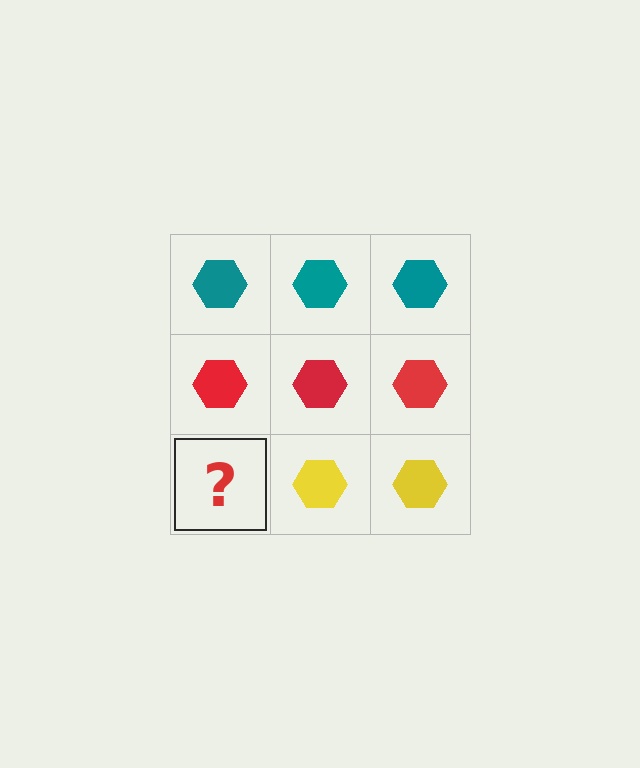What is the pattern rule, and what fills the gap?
The rule is that each row has a consistent color. The gap should be filled with a yellow hexagon.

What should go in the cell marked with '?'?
The missing cell should contain a yellow hexagon.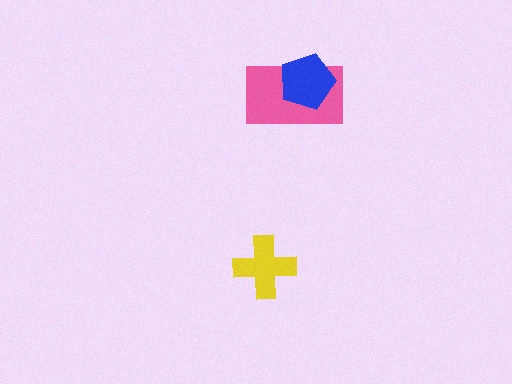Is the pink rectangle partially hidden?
Yes, it is partially covered by another shape.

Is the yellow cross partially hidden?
No, no other shape covers it.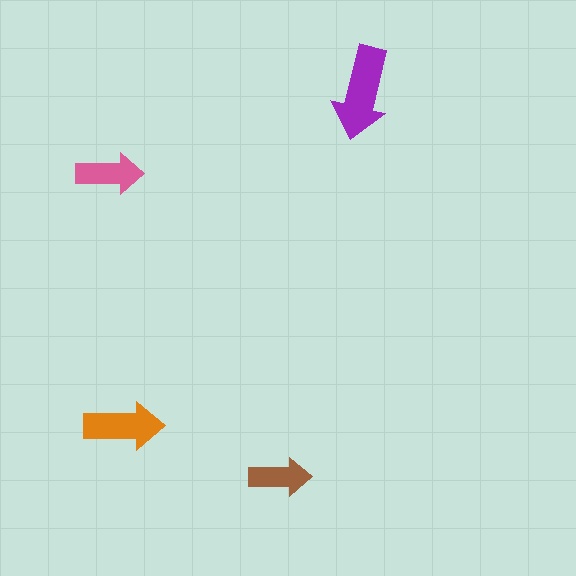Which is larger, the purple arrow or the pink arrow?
The purple one.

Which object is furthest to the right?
The purple arrow is rightmost.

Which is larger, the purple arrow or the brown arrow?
The purple one.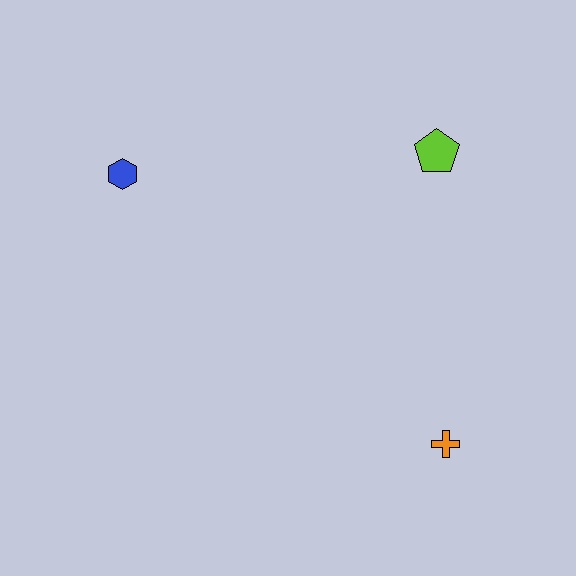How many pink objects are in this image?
There are no pink objects.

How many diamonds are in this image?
There are no diamonds.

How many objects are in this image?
There are 3 objects.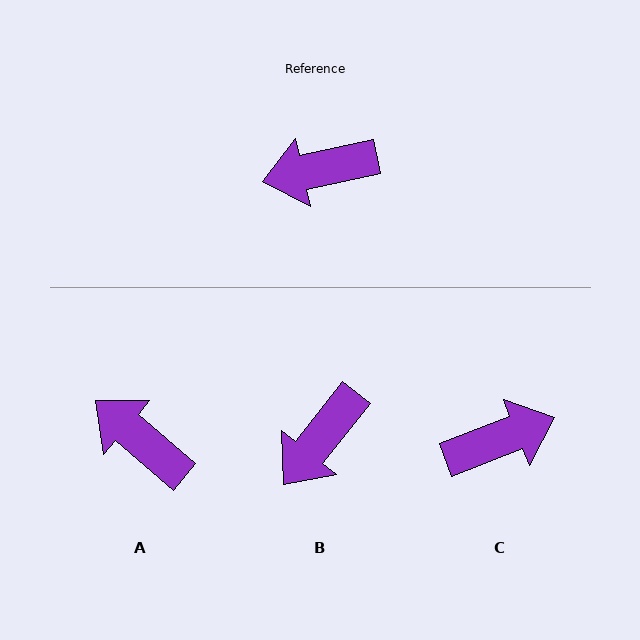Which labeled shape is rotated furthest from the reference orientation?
C, about 171 degrees away.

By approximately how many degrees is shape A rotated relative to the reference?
Approximately 53 degrees clockwise.